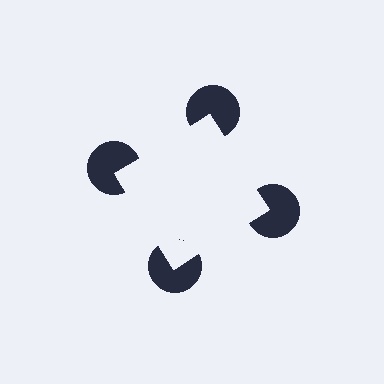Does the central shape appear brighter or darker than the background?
It typically appears slightly brighter than the background, even though no actual brightness change is drawn.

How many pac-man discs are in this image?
There are 4 — one at each vertex of the illusory square.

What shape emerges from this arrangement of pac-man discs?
An illusory square — its edges are inferred from the aligned wedge cuts in the pac-man discs, not physically drawn.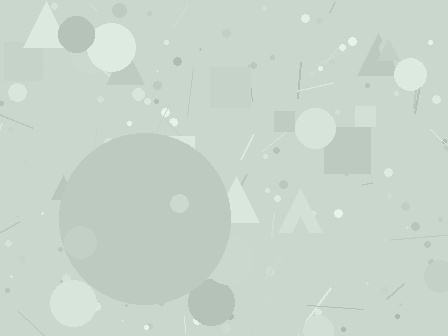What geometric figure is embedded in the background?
A circle is embedded in the background.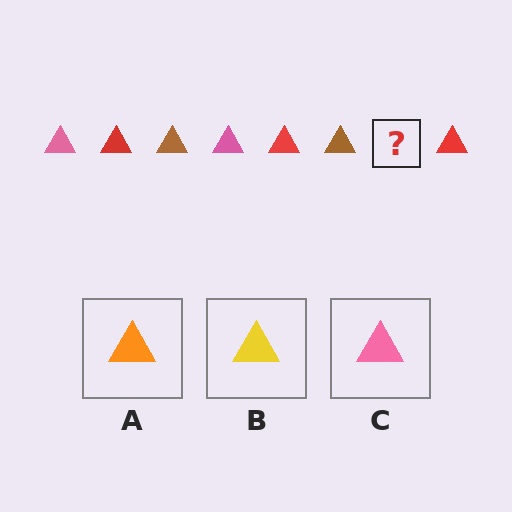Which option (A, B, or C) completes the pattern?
C.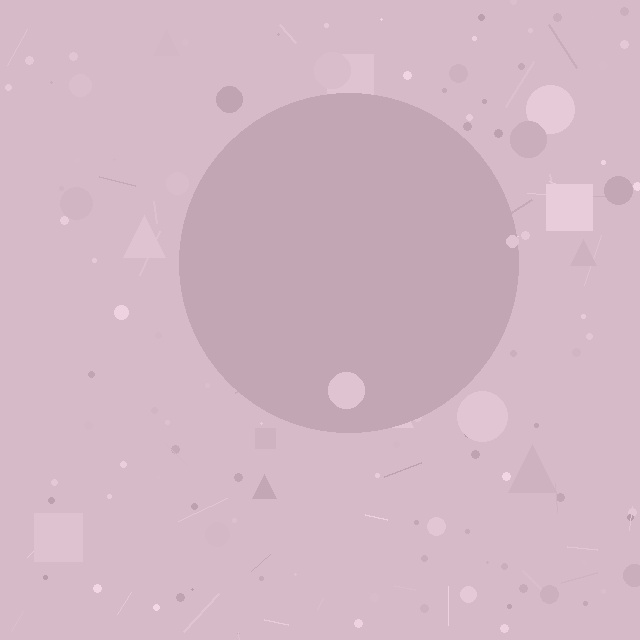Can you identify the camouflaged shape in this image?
The camouflaged shape is a circle.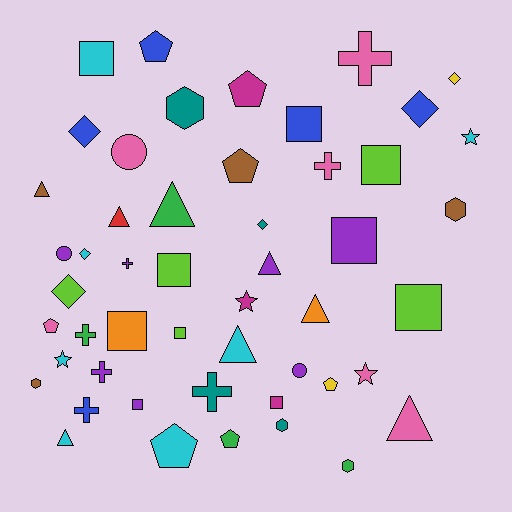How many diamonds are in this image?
There are 6 diamonds.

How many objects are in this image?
There are 50 objects.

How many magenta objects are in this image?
There are 3 magenta objects.